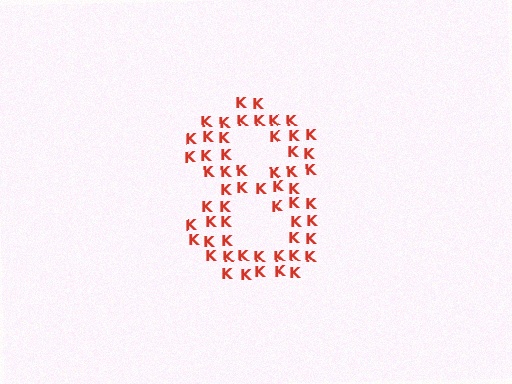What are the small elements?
The small elements are letter K's.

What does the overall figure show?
The overall figure shows the digit 8.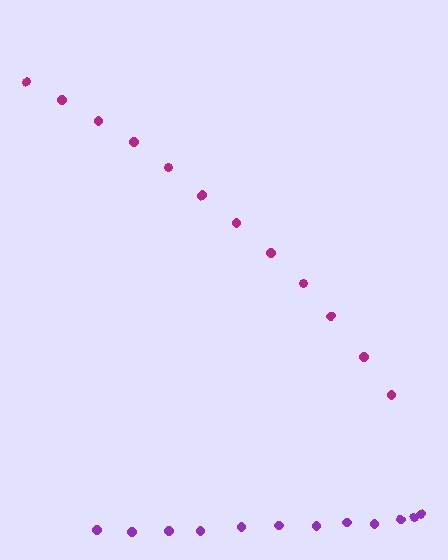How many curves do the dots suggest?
There are 2 distinct paths.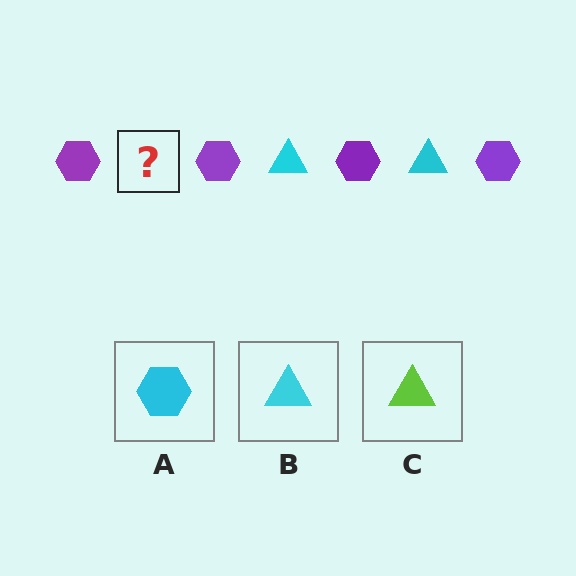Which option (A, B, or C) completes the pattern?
B.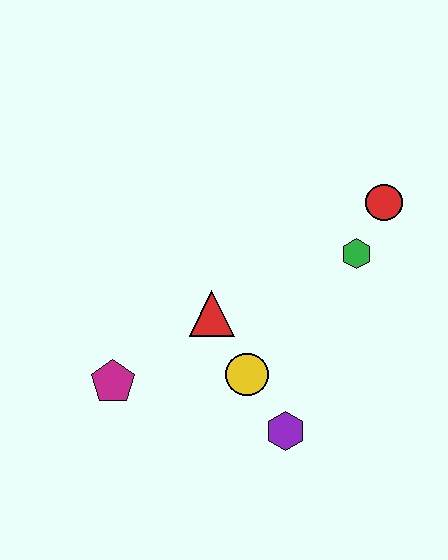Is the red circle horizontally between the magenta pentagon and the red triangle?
No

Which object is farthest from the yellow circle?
The red circle is farthest from the yellow circle.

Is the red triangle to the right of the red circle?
No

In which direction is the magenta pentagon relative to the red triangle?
The magenta pentagon is to the left of the red triangle.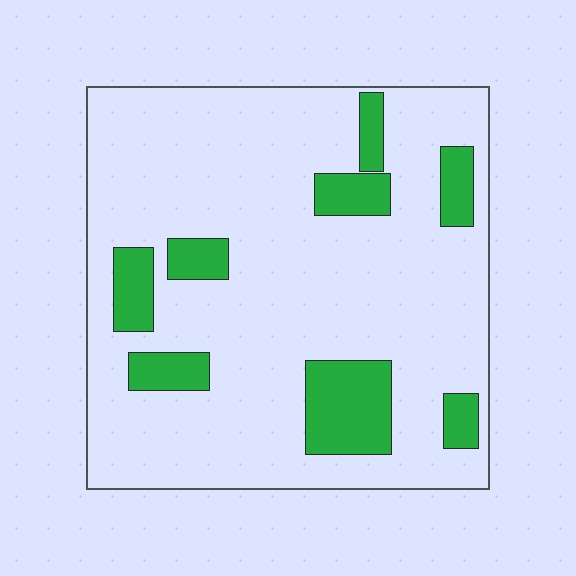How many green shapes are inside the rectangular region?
8.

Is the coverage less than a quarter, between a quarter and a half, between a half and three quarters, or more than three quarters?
Less than a quarter.